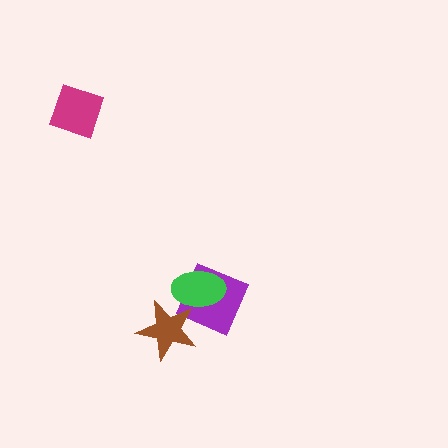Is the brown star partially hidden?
No, no other shape covers it.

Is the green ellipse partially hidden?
Yes, it is partially covered by another shape.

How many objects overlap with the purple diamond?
2 objects overlap with the purple diamond.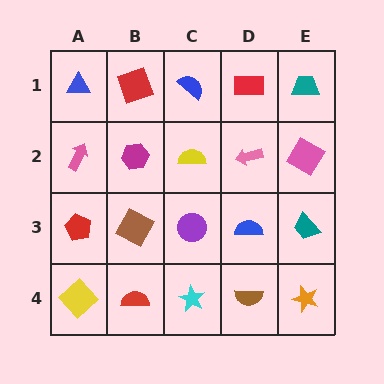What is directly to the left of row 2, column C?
A magenta hexagon.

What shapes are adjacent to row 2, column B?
A red square (row 1, column B), a brown square (row 3, column B), a pink arrow (row 2, column A), a yellow semicircle (row 2, column C).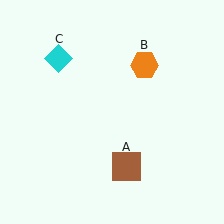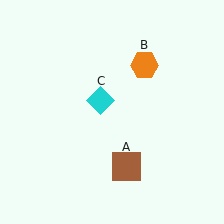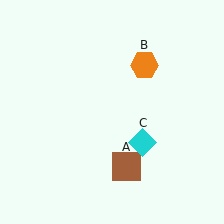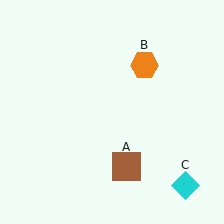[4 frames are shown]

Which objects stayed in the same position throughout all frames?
Brown square (object A) and orange hexagon (object B) remained stationary.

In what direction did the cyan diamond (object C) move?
The cyan diamond (object C) moved down and to the right.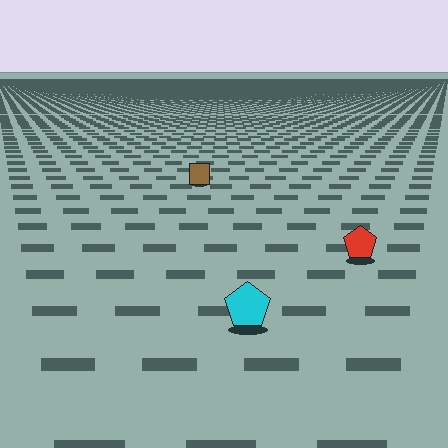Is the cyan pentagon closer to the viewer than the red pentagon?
Yes. The cyan pentagon is closer — you can tell from the texture gradient: the ground texture is coarser near it.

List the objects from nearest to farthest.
From nearest to farthest: the cyan pentagon, the red pentagon, the brown square.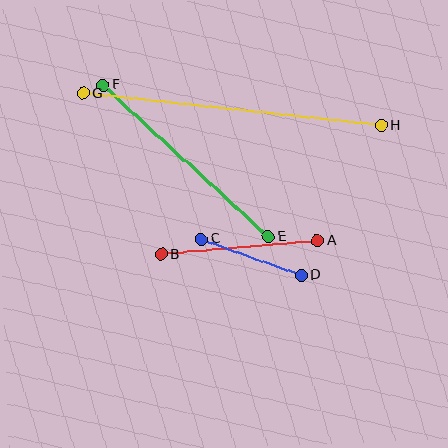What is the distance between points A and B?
The distance is approximately 157 pixels.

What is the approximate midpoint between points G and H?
The midpoint is at approximately (232, 109) pixels.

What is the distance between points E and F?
The distance is approximately 224 pixels.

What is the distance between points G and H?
The distance is approximately 301 pixels.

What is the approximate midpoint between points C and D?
The midpoint is at approximately (251, 257) pixels.